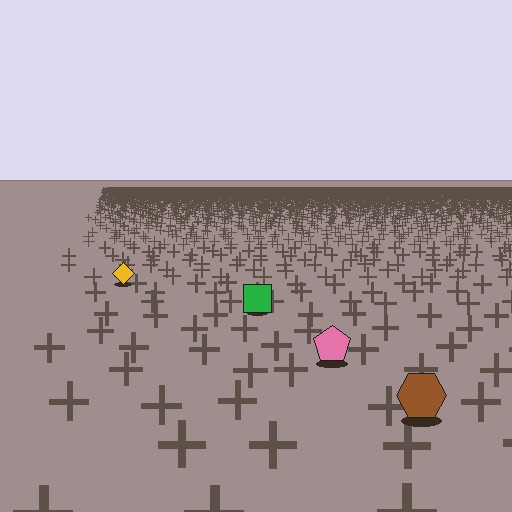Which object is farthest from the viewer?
The yellow diamond is farthest from the viewer. It appears smaller and the ground texture around it is denser.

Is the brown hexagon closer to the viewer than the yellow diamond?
Yes. The brown hexagon is closer — you can tell from the texture gradient: the ground texture is coarser near it.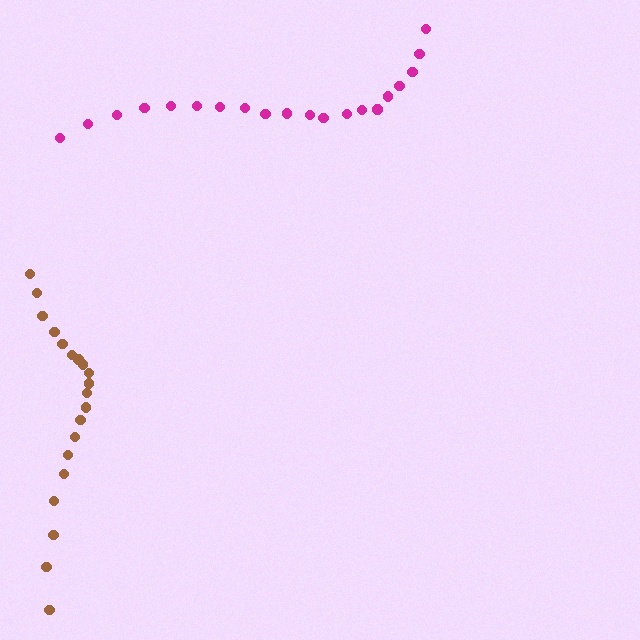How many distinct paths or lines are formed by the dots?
There are 2 distinct paths.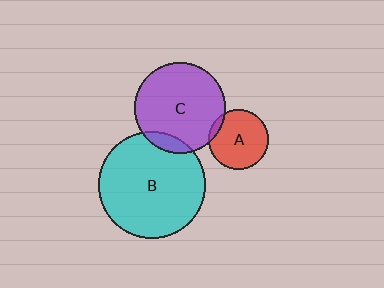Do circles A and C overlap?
Yes.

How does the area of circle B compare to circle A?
Approximately 3.2 times.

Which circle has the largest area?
Circle B (cyan).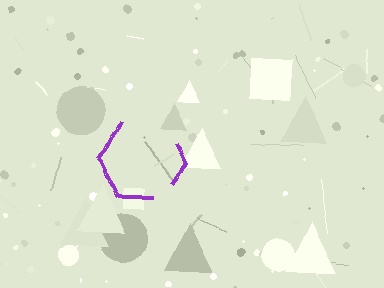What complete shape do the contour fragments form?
The contour fragments form a hexagon.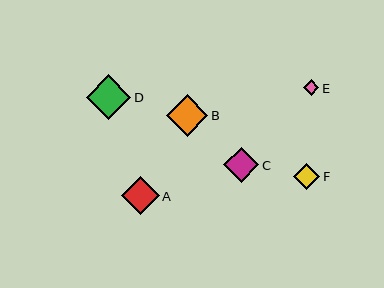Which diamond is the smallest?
Diamond E is the smallest with a size of approximately 15 pixels.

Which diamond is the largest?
Diamond D is the largest with a size of approximately 45 pixels.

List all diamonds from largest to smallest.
From largest to smallest: D, B, A, C, F, E.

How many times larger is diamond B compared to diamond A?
Diamond B is approximately 1.1 times the size of diamond A.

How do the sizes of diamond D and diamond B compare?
Diamond D and diamond B are approximately the same size.